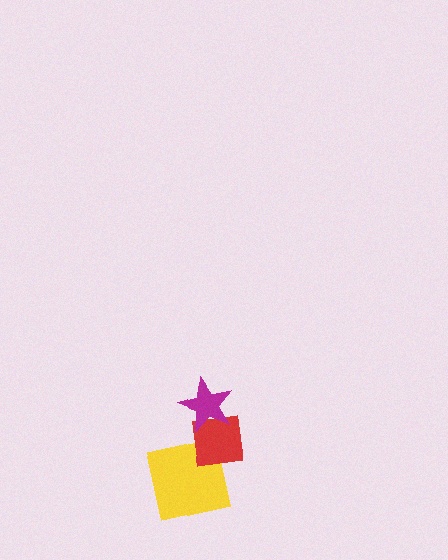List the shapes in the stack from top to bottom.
From top to bottom: the magenta star, the red square, the yellow square.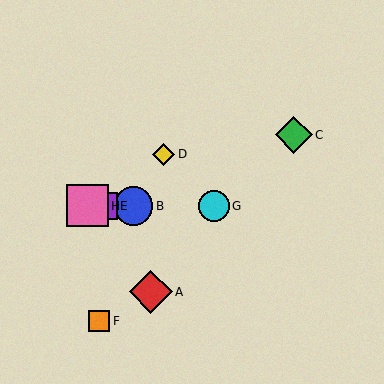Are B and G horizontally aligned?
Yes, both are at y≈206.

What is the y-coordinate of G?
Object G is at y≈206.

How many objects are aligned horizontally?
4 objects (B, E, G, H) are aligned horizontally.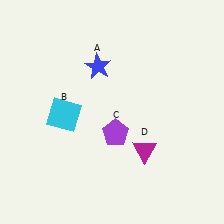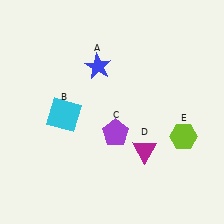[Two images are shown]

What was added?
A lime hexagon (E) was added in Image 2.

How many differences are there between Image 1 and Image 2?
There is 1 difference between the two images.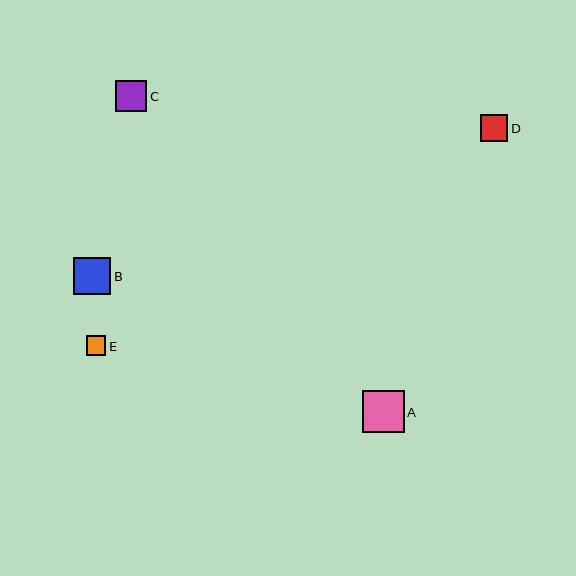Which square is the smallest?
Square E is the smallest with a size of approximately 19 pixels.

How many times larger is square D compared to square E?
Square D is approximately 1.4 times the size of square E.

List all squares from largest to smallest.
From largest to smallest: A, B, C, D, E.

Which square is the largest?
Square A is the largest with a size of approximately 41 pixels.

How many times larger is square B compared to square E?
Square B is approximately 1.9 times the size of square E.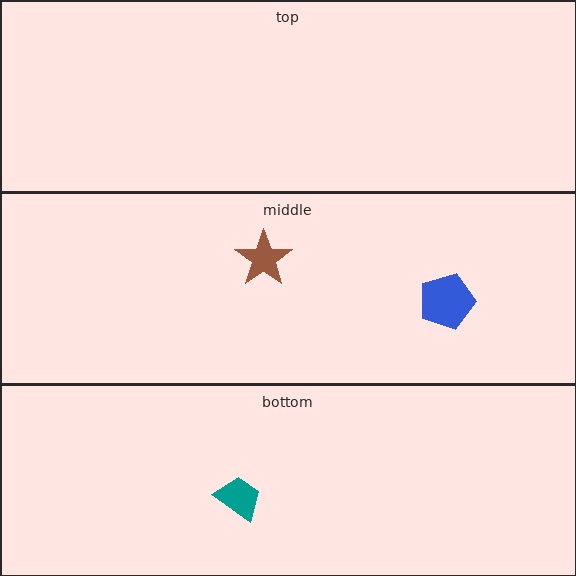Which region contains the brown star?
The middle region.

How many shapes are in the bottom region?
1.